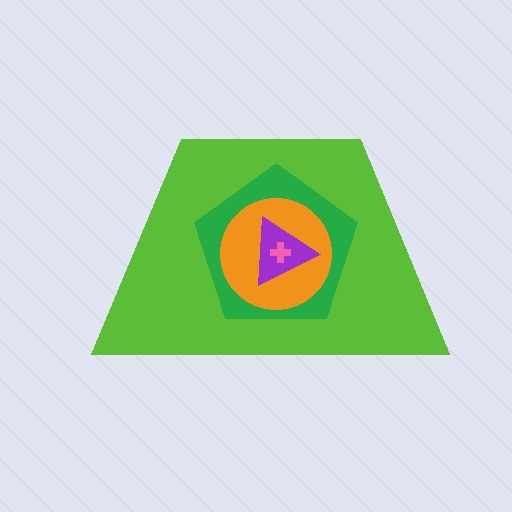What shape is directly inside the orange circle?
The purple triangle.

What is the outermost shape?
The lime trapezoid.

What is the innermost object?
The pink cross.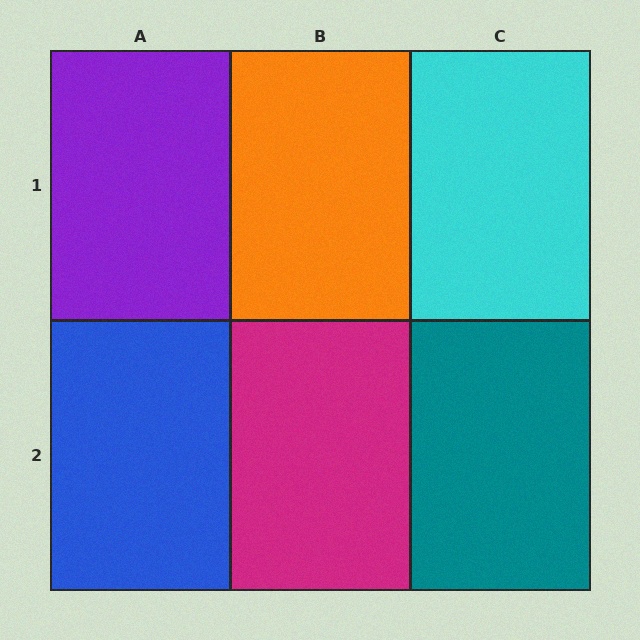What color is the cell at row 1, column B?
Orange.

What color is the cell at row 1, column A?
Purple.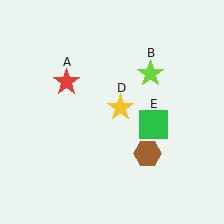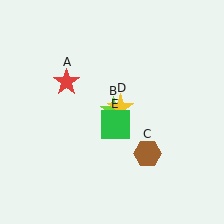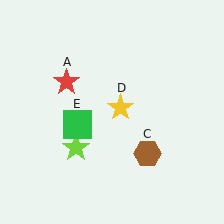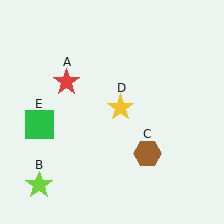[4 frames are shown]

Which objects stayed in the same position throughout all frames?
Red star (object A) and brown hexagon (object C) and yellow star (object D) remained stationary.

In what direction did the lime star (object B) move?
The lime star (object B) moved down and to the left.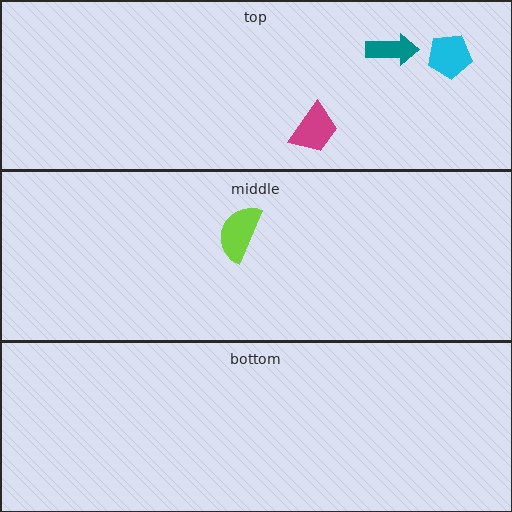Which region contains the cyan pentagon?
The top region.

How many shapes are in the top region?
3.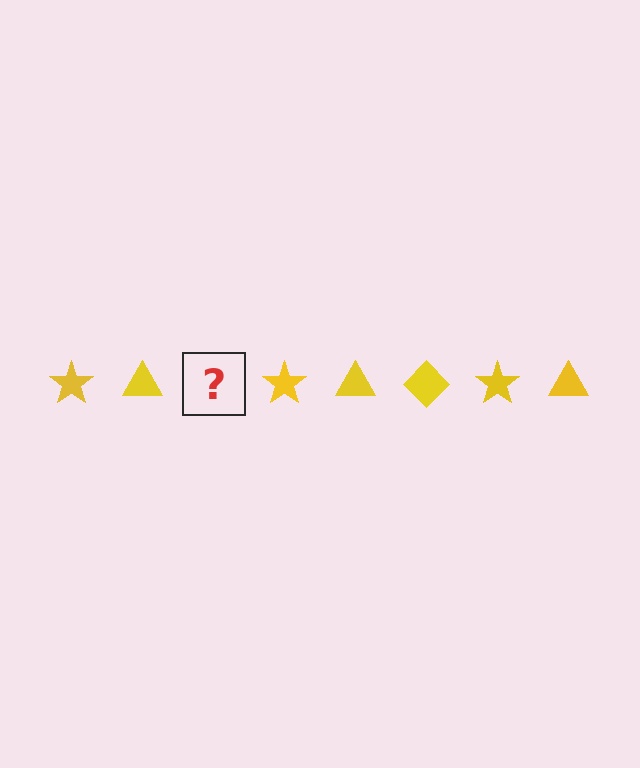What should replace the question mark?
The question mark should be replaced with a yellow diamond.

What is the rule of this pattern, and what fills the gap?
The rule is that the pattern cycles through star, triangle, diamond shapes in yellow. The gap should be filled with a yellow diamond.